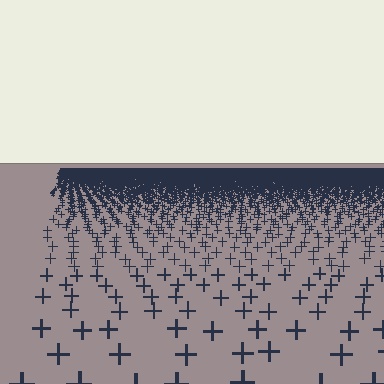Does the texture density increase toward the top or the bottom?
Density increases toward the top.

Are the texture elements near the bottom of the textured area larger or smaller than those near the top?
Larger. Near the bottom, elements are closer to the viewer and appear at a bigger on-screen size.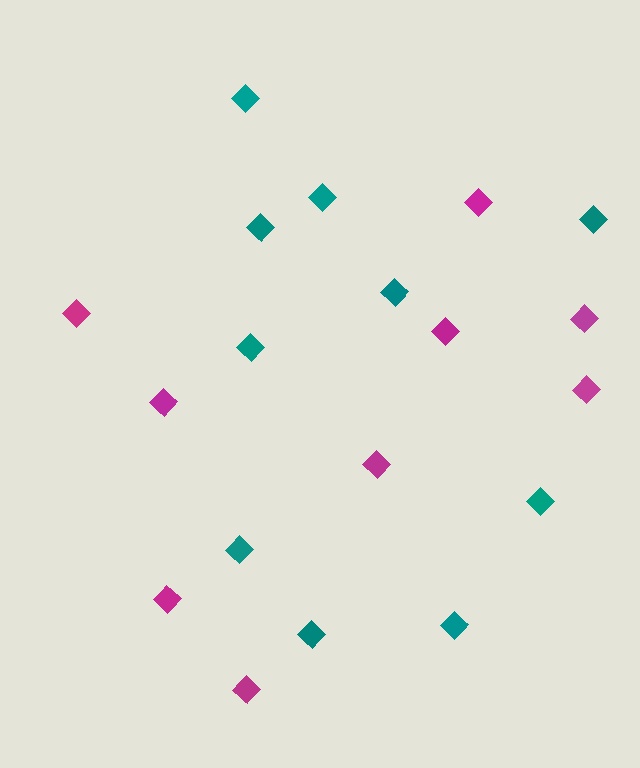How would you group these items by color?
There are 2 groups: one group of magenta diamonds (9) and one group of teal diamonds (10).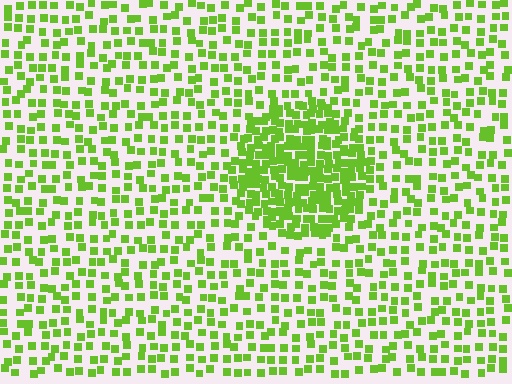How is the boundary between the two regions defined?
The boundary is defined by a change in element density (approximately 2.4x ratio). All elements are the same color, size, and shape.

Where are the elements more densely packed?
The elements are more densely packed inside the circle boundary.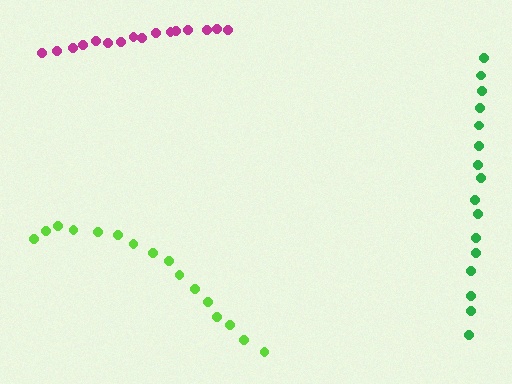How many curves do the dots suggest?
There are 3 distinct paths.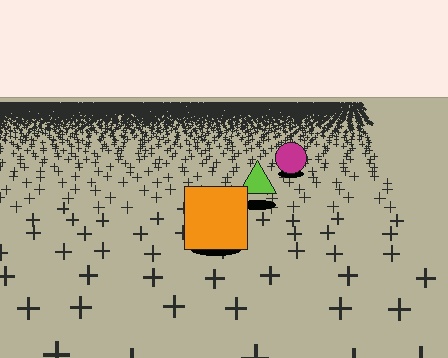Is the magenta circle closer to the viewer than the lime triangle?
No. The lime triangle is closer — you can tell from the texture gradient: the ground texture is coarser near it.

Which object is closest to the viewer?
The orange square is closest. The texture marks near it are larger and more spread out.